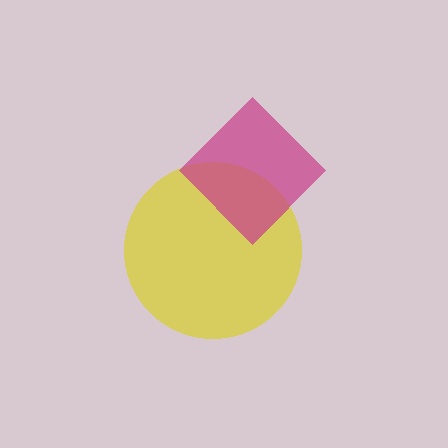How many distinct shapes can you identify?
There are 2 distinct shapes: a yellow circle, a magenta diamond.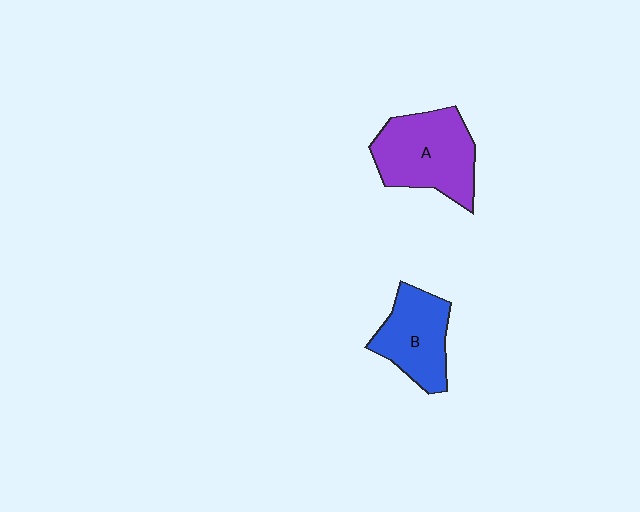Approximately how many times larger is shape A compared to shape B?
Approximately 1.3 times.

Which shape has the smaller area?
Shape B (blue).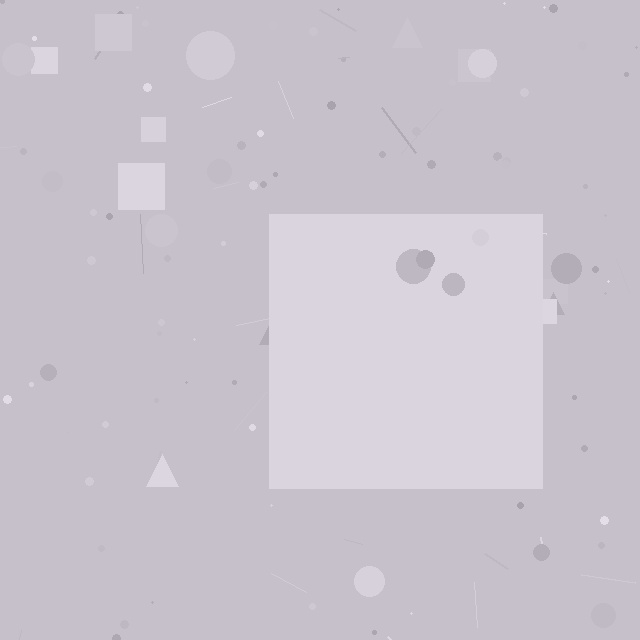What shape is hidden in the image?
A square is hidden in the image.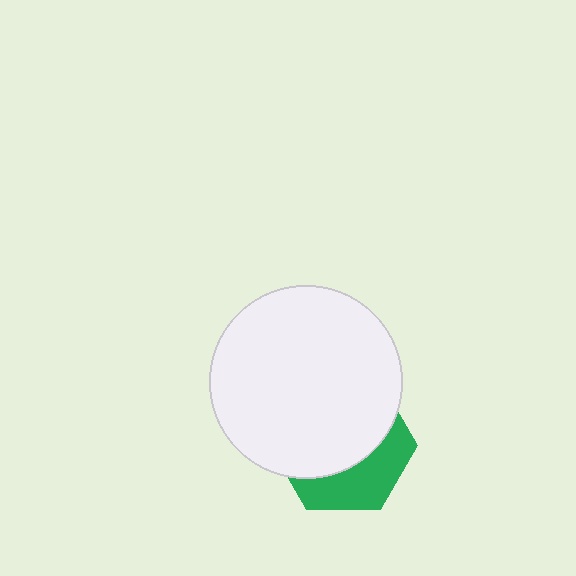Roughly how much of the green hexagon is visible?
A small part of it is visible (roughly 36%).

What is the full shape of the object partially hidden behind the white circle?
The partially hidden object is a green hexagon.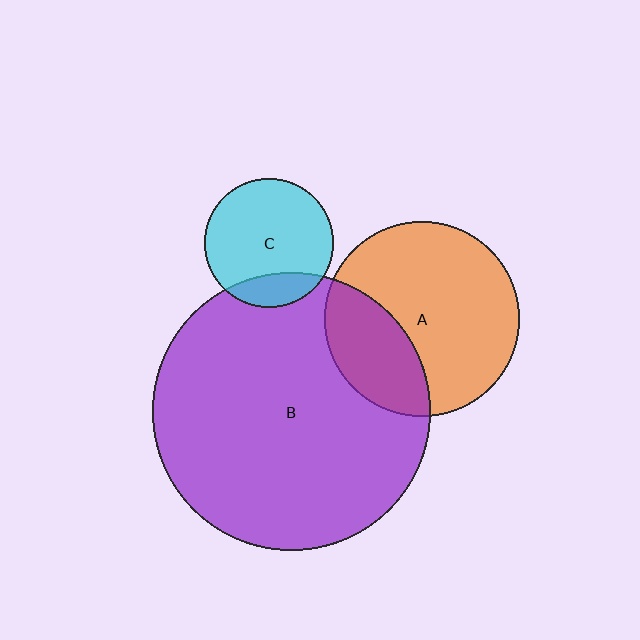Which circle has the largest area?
Circle B (purple).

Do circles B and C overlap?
Yes.